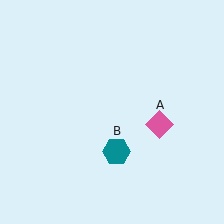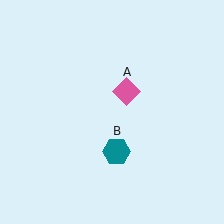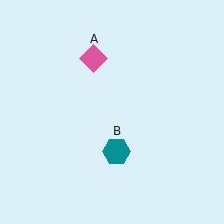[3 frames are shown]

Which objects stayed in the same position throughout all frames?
Teal hexagon (object B) remained stationary.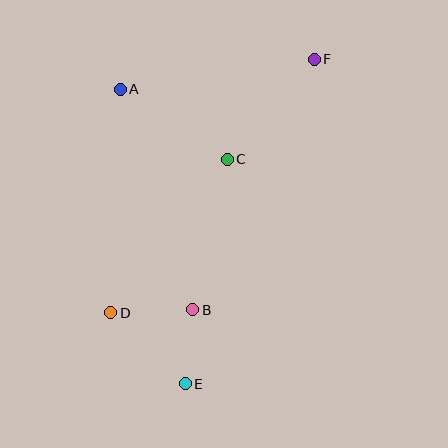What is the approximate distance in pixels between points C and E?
The distance between C and E is approximately 228 pixels.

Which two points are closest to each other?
Points B and E are closest to each other.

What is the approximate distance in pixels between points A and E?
The distance between A and E is approximately 301 pixels.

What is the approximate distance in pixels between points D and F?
The distance between D and F is approximately 325 pixels.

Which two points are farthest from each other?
Points E and F are farthest from each other.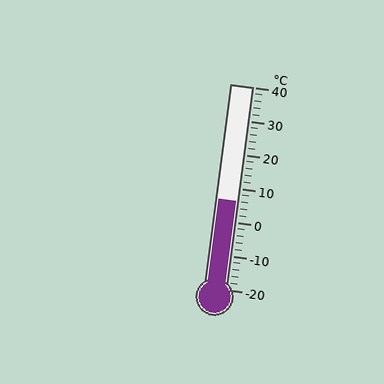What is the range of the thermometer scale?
The thermometer scale ranges from -20°C to 40°C.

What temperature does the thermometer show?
The thermometer shows approximately 6°C.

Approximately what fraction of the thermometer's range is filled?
The thermometer is filled to approximately 45% of its range.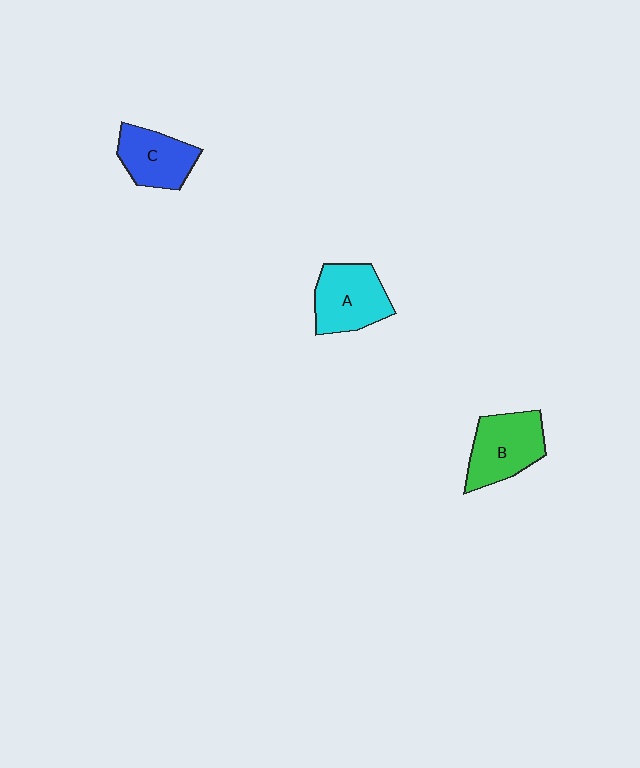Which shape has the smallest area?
Shape C (blue).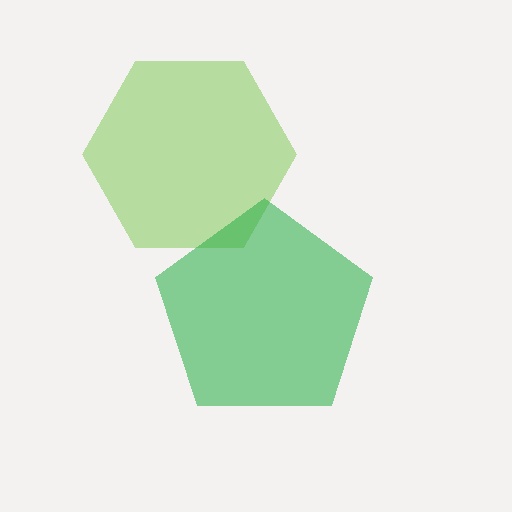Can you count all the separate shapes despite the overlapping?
Yes, there are 2 separate shapes.